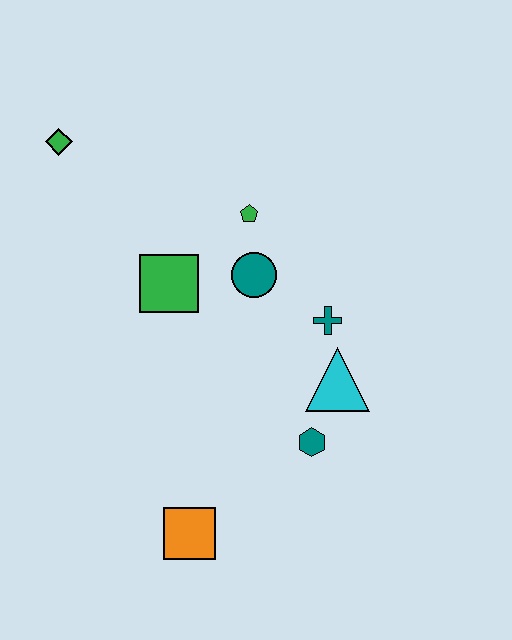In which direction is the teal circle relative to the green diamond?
The teal circle is to the right of the green diamond.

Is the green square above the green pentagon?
No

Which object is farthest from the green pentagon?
The orange square is farthest from the green pentagon.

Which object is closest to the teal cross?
The cyan triangle is closest to the teal cross.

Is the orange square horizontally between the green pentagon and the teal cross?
No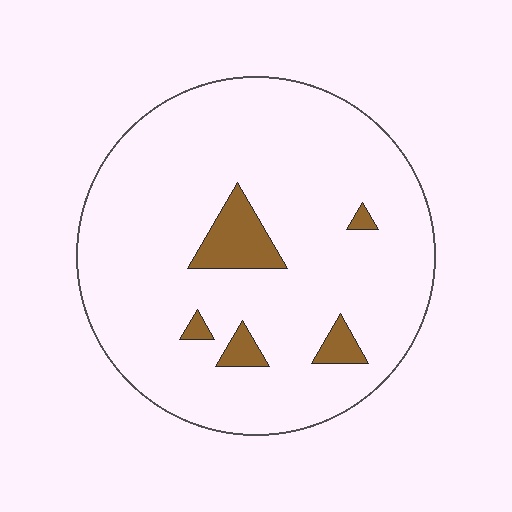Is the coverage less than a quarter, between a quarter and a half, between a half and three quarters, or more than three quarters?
Less than a quarter.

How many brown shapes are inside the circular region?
5.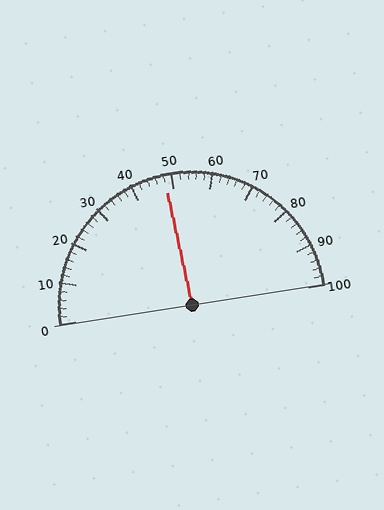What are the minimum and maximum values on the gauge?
The gauge ranges from 0 to 100.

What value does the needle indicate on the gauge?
The needle indicates approximately 48.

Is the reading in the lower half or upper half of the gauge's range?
The reading is in the lower half of the range (0 to 100).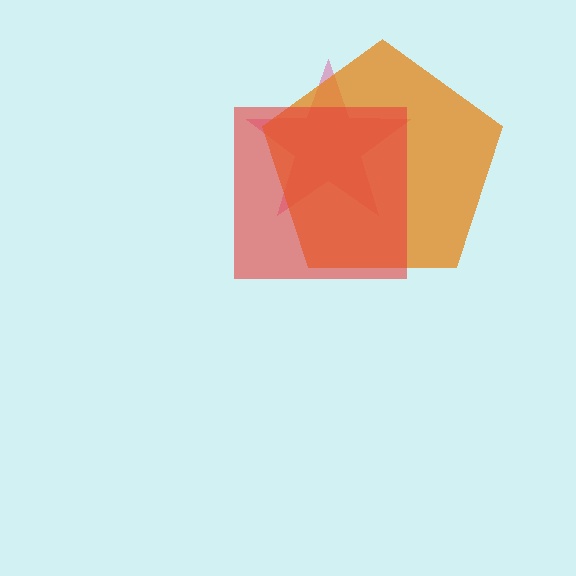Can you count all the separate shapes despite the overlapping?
Yes, there are 3 separate shapes.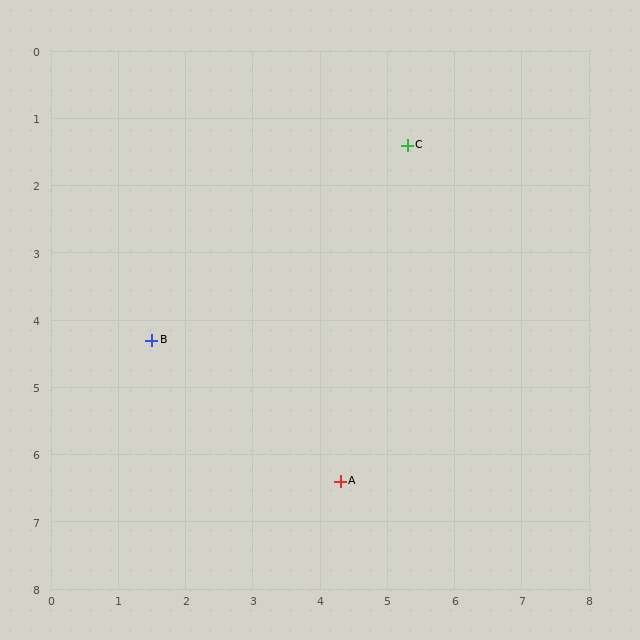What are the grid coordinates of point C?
Point C is at approximately (5.3, 1.4).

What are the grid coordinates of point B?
Point B is at approximately (1.5, 4.3).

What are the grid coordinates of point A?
Point A is at approximately (4.3, 6.4).